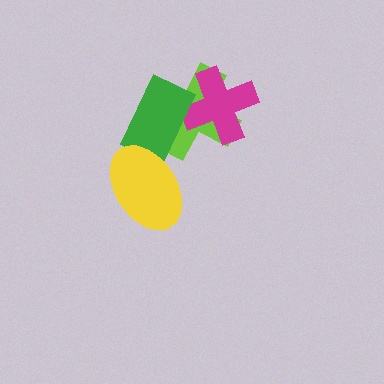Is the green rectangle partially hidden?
Yes, it is partially covered by another shape.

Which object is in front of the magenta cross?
The green rectangle is in front of the magenta cross.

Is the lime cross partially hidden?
Yes, it is partially covered by another shape.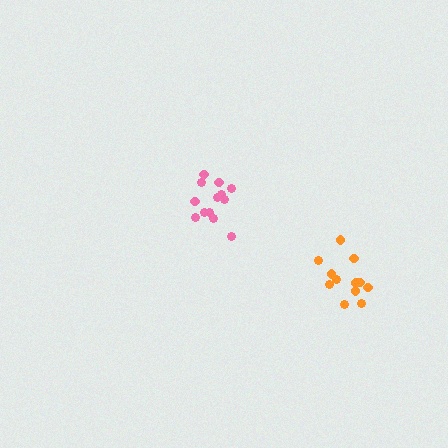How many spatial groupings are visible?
There are 2 spatial groupings.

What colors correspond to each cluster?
The clusters are colored: pink, orange.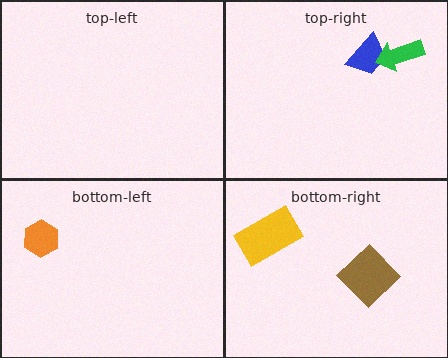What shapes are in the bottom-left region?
The orange hexagon.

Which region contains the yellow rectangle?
The bottom-right region.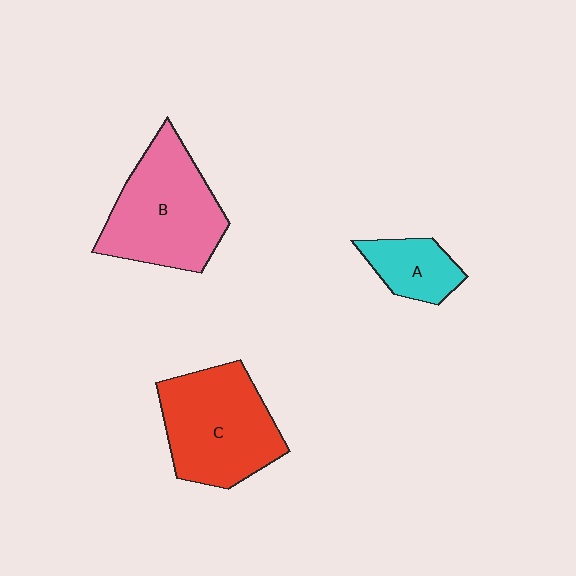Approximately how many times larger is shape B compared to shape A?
Approximately 2.4 times.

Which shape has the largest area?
Shape B (pink).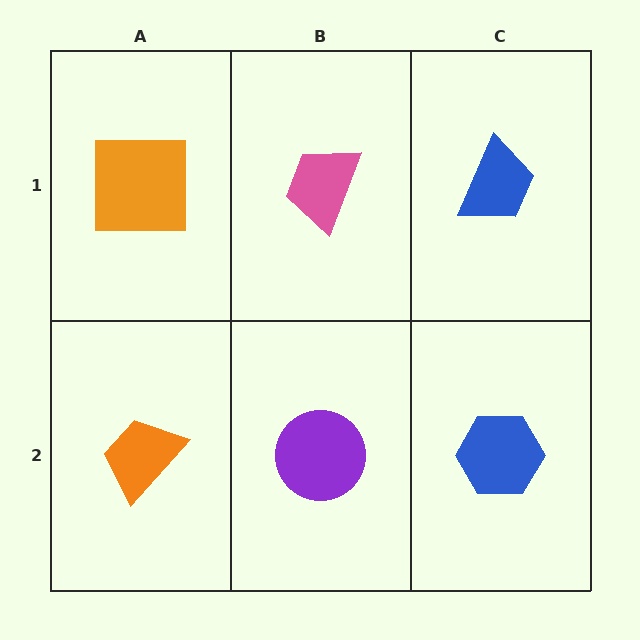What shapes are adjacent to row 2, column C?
A blue trapezoid (row 1, column C), a purple circle (row 2, column B).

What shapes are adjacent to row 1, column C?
A blue hexagon (row 2, column C), a pink trapezoid (row 1, column B).